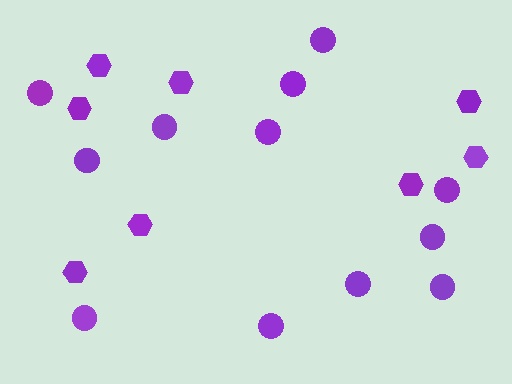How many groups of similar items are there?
There are 2 groups: one group of circles (12) and one group of hexagons (8).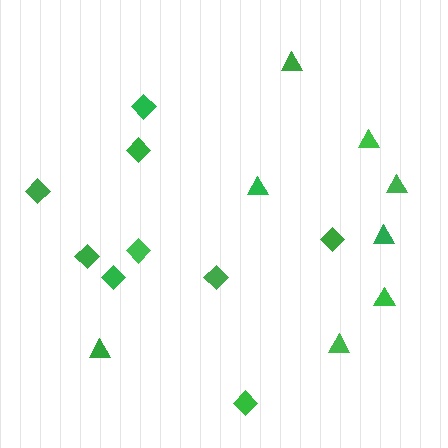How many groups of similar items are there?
There are 2 groups: one group of diamonds (9) and one group of triangles (8).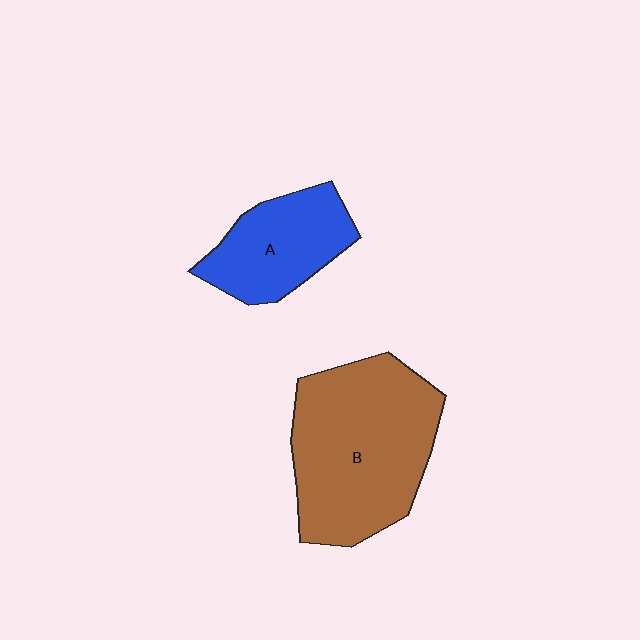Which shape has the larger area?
Shape B (brown).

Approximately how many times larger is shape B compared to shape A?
Approximately 1.9 times.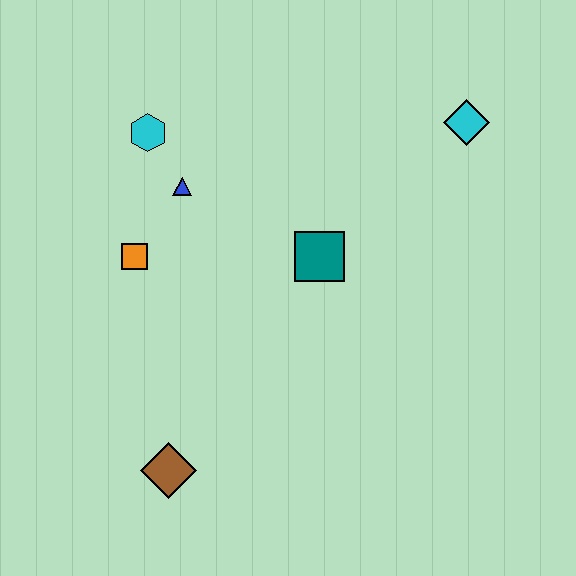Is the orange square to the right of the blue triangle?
No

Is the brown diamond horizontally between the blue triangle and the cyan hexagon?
Yes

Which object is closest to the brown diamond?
The orange square is closest to the brown diamond.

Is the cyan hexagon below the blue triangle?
No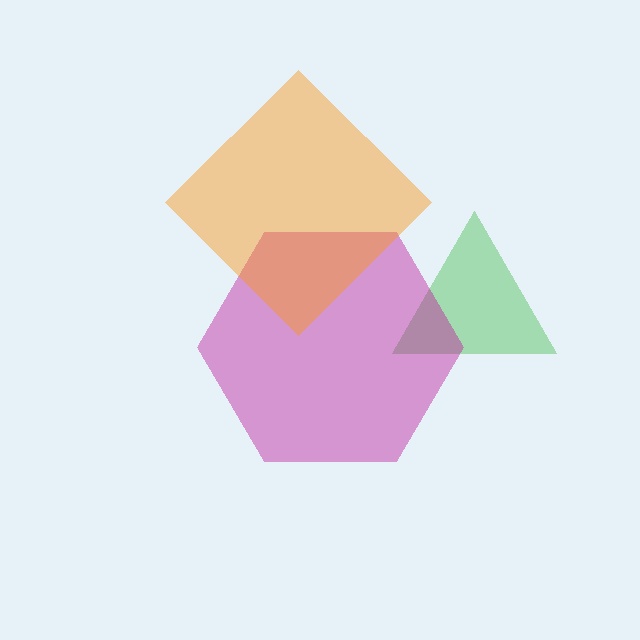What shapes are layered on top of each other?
The layered shapes are: a green triangle, a magenta hexagon, an orange diamond.